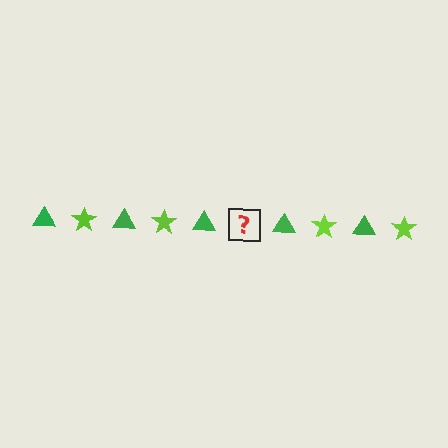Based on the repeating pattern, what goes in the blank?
The blank should be a lime star.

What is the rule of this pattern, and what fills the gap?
The rule is that the pattern alternates between green triangle and lime star. The gap should be filled with a lime star.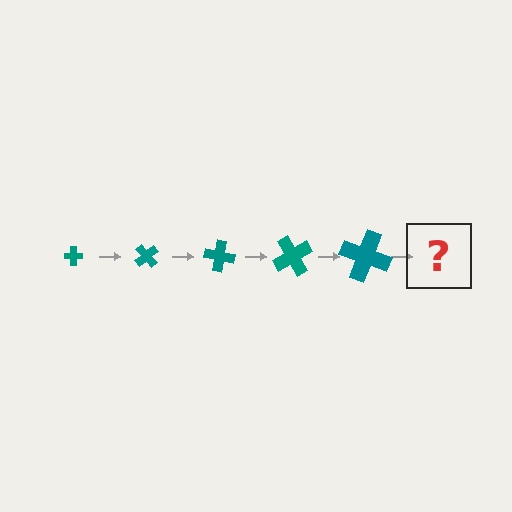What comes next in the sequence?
The next element should be a cross, larger than the previous one and rotated 250 degrees from the start.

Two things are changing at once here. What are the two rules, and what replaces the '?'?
The two rules are that the cross grows larger each step and it rotates 50 degrees each step. The '?' should be a cross, larger than the previous one and rotated 250 degrees from the start.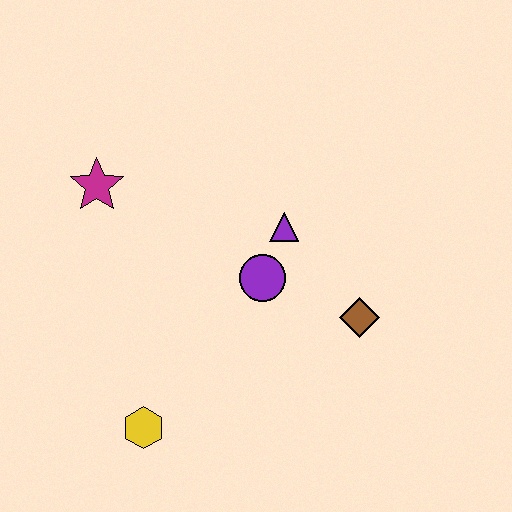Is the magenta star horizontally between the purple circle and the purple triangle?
No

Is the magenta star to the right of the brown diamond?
No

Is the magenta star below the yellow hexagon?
No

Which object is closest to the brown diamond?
The purple circle is closest to the brown diamond.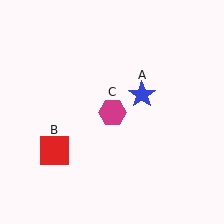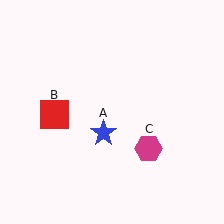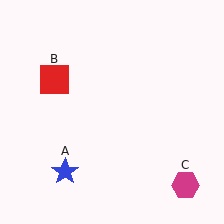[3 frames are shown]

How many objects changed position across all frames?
3 objects changed position: blue star (object A), red square (object B), magenta hexagon (object C).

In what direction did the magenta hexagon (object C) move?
The magenta hexagon (object C) moved down and to the right.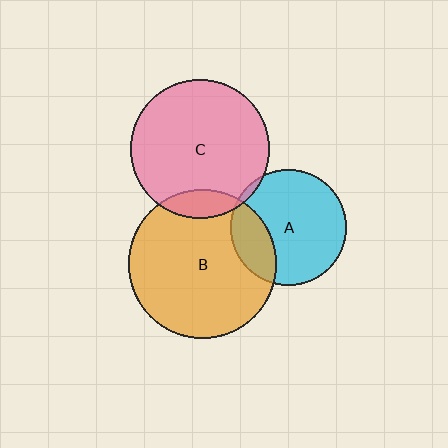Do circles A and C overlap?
Yes.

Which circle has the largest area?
Circle B (orange).